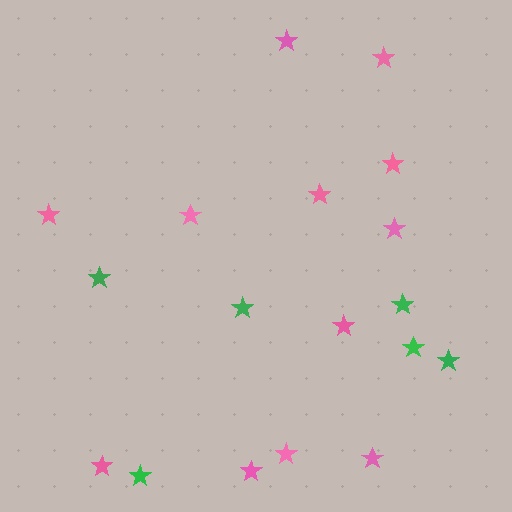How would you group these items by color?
There are 2 groups: one group of pink stars (12) and one group of green stars (6).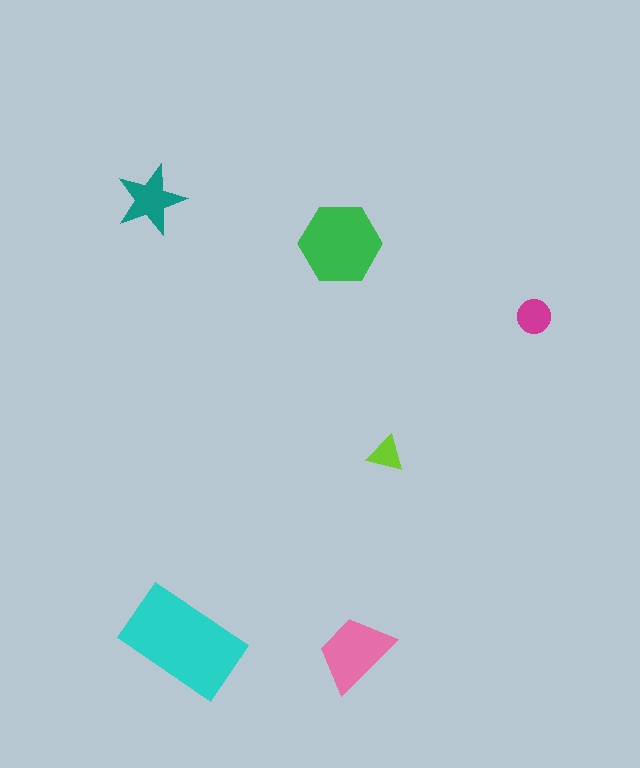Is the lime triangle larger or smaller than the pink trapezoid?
Smaller.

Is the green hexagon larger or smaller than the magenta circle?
Larger.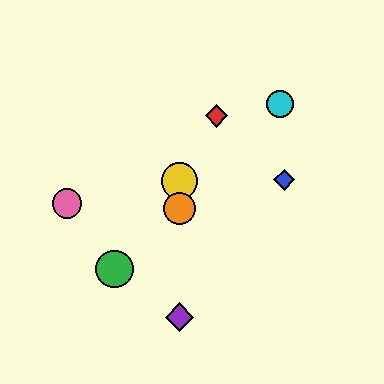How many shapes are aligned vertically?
3 shapes (the yellow circle, the purple diamond, the orange circle) are aligned vertically.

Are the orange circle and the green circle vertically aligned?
No, the orange circle is at x≈180 and the green circle is at x≈114.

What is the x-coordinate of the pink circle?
The pink circle is at x≈67.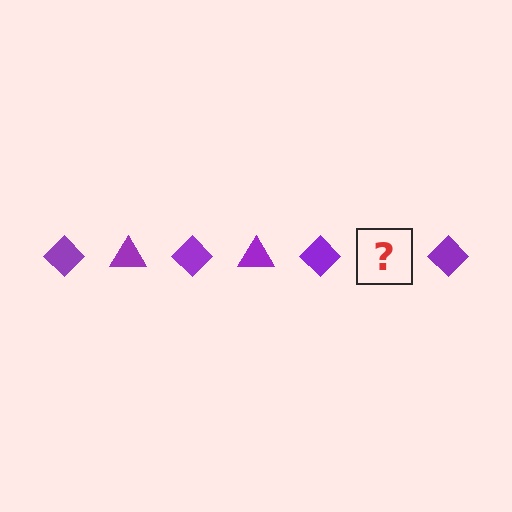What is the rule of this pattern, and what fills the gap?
The rule is that the pattern cycles through diamond, triangle shapes in purple. The gap should be filled with a purple triangle.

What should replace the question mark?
The question mark should be replaced with a purple triangle.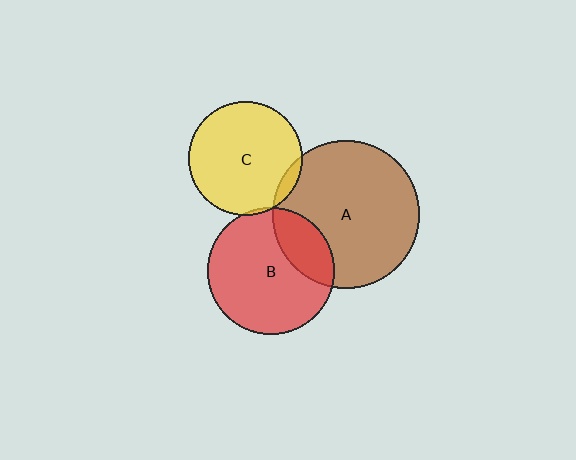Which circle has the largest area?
Circle A (brown).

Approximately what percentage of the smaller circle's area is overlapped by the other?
Approximately 5%.